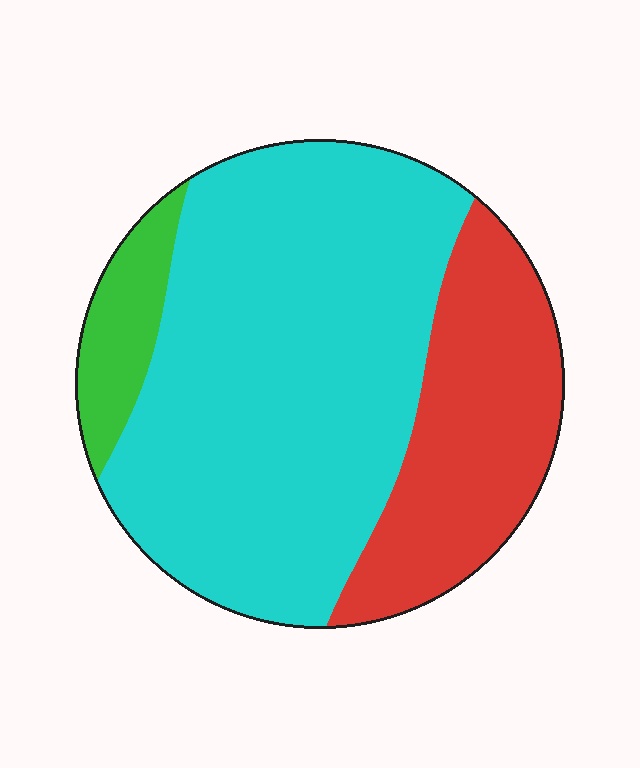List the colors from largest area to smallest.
From largest to smallest: cyan, red, green.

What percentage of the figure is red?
Red takes up about one quarter (1/4) of the figure.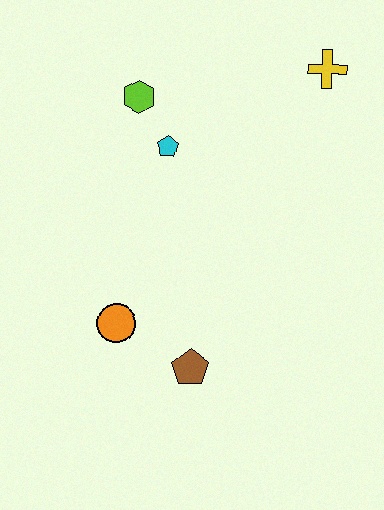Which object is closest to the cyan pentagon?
The lime hexagon is closest to the cyan pentagon.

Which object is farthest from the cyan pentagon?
The brown pentagon is farthest from the cyan pentagon.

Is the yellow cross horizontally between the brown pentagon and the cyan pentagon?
No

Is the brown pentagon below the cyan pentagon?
Yes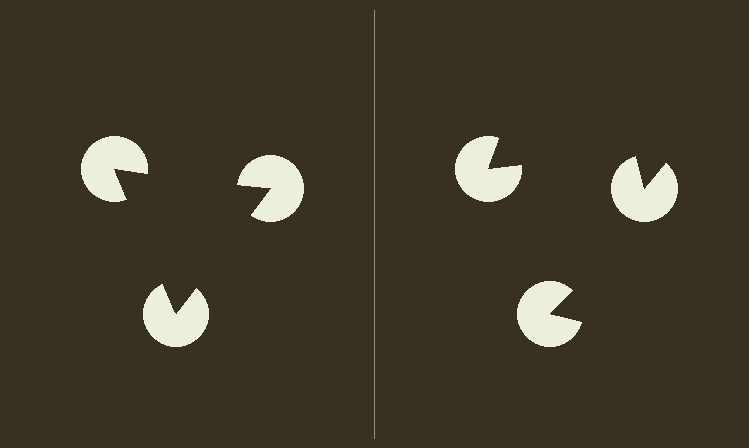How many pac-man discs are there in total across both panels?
6 — 3 on each side.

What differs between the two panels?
The pac-man discs are positioned identically on both sides; only the wedge orientations differ. On the left they align to a triangle; on the right they are misaligned.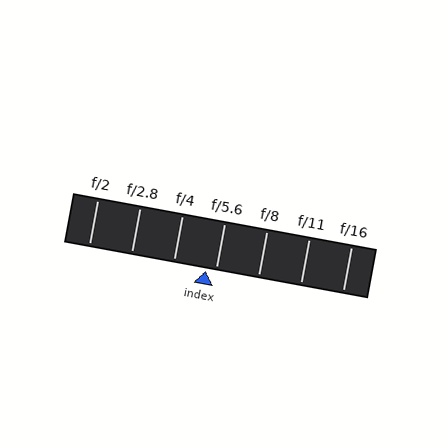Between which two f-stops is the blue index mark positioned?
The index mark is between f/4 and f/5.6.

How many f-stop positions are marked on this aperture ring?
There are 7 f-stop positions marked.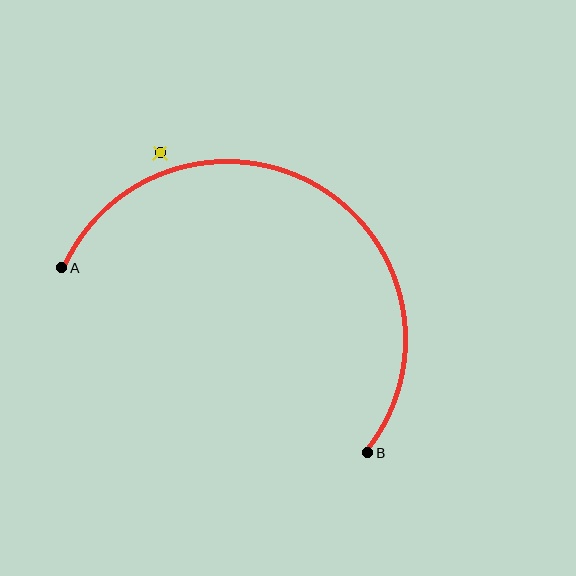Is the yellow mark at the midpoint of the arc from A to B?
No — the yellow mark does not lie on the arc at all. It sits slightly outside the curve.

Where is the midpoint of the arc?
The arc midpoint is the point on the curve farthest from the straight line joining A and B. It sits above that line.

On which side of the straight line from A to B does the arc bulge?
The arc bulges above the straight line connecting A and B.